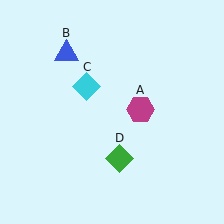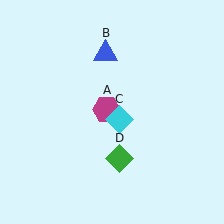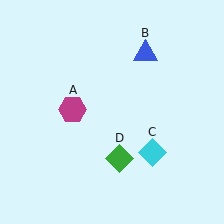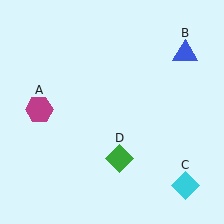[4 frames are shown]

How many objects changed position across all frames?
3 objects changed position: magenta hexagon (object A), blue triangle (object B), cyan diamond (object C).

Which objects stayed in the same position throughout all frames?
Green diamond (object D) remained stationary.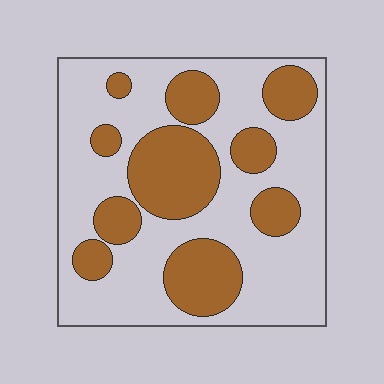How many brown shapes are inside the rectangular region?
10.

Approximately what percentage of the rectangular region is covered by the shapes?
Approximately 35%.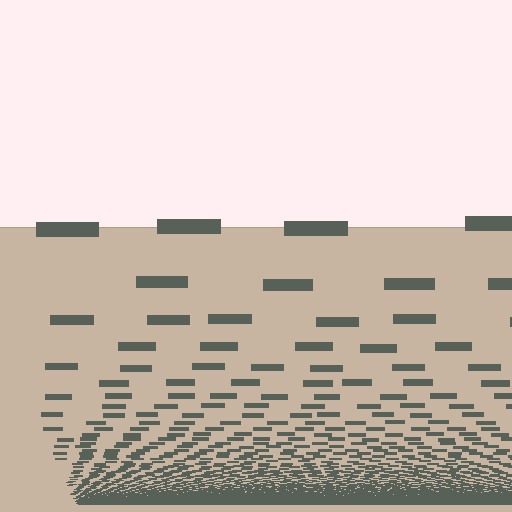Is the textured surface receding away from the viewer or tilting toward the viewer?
The surface appears to tilt toward the viewer. Texture elements get larger and sparser toward the top.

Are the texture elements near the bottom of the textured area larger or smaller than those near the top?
Smaller. The gradient is inverted — elements near the bottom are smaller and denser.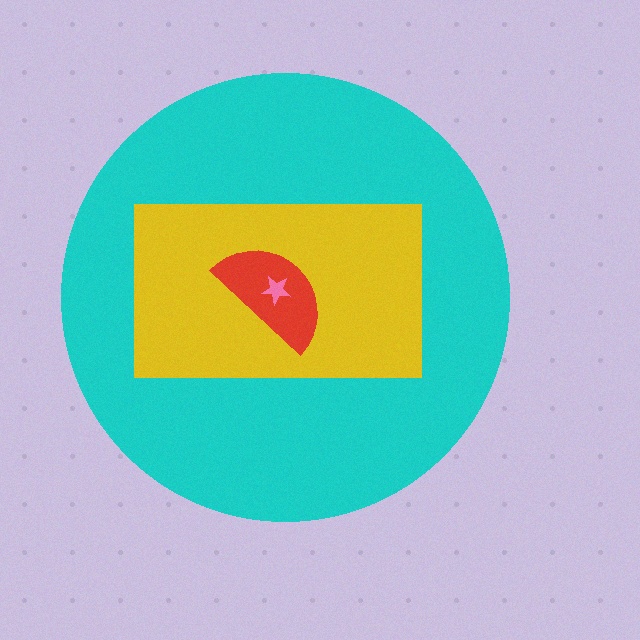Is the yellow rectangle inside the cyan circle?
Yes.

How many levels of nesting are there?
4.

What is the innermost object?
The pink star.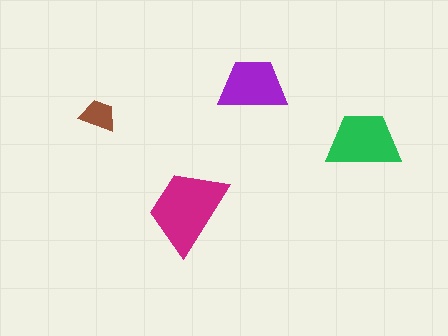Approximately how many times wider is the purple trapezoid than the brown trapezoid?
About 2 times wider.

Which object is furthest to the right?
The green trapezoid is rightmost.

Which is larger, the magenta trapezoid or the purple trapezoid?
The magenta one.